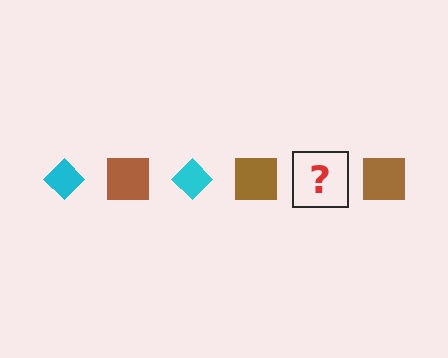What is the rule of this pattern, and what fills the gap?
The rule is that the pattern alternates between cyan diamond and brown square. The gap should be filled with a cyan diamond.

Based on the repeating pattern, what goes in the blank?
The blank should be a cyan diamond.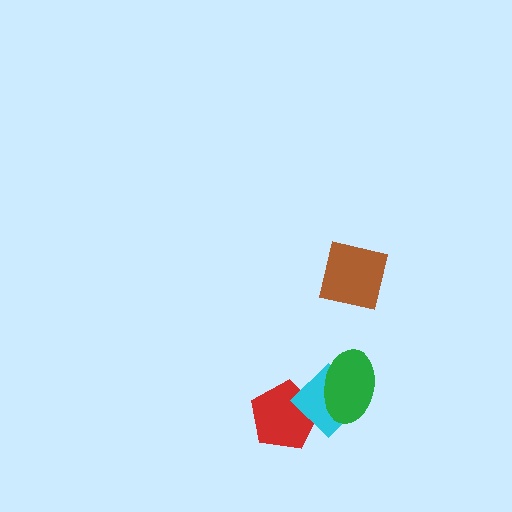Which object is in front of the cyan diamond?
The green ellipse is in front of the cyan diamond.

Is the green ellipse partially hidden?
No, no other shape covers it.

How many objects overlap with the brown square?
0 objects overlap with the brown square.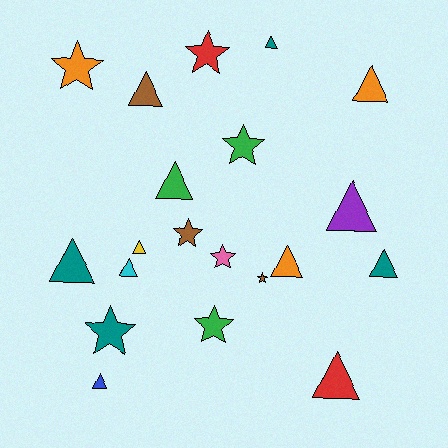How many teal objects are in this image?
There are 4 teal objects.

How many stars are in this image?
There are 8 stars.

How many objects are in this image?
There are 20 objects.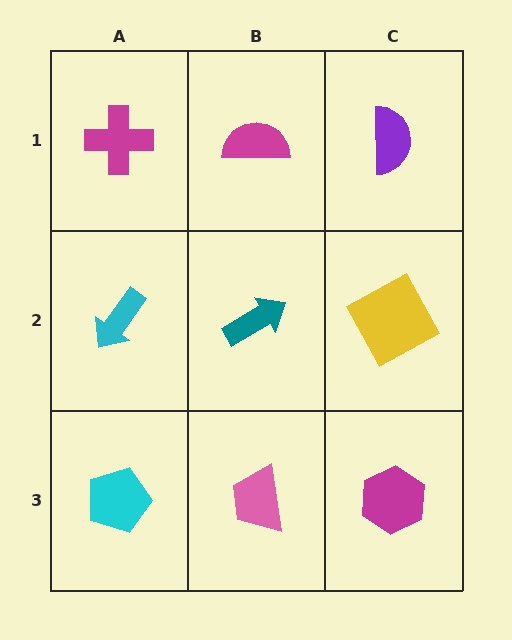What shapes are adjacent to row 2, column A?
A magenta cross (row 1, column A), a cyan pentagon (row 3, column A), a teal arrow (row 2, column B).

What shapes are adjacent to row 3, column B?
A teal arrow (row 2, column B), a cyan pentagon (row 3, column A), a magenta hexagon (row 3, column C).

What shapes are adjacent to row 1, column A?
A cyan arrow (row 2, column A), a magenta semicircle (row 1, column B).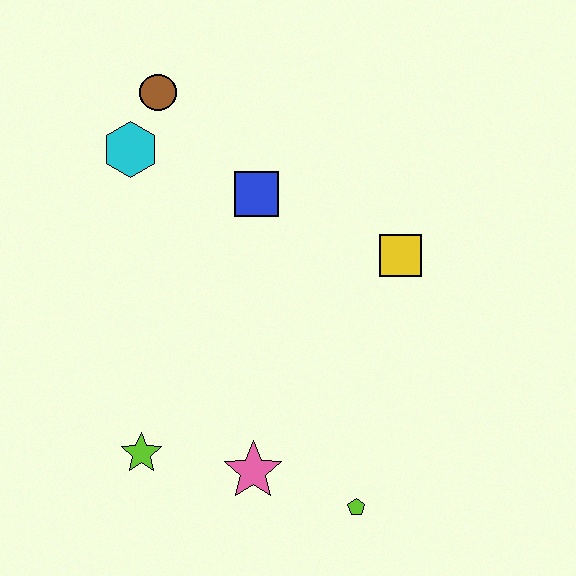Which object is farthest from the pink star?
The brown circle is farthest from the pink star.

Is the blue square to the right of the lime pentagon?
No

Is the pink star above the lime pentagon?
Yes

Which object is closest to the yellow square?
The blue square is closest to the yellow square.